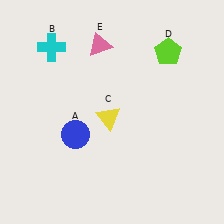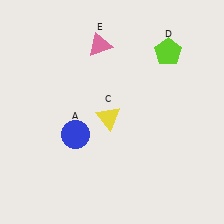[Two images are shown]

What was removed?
The cyan cross (B) was removed in Image 2.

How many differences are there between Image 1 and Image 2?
There is 1 difference between the two images.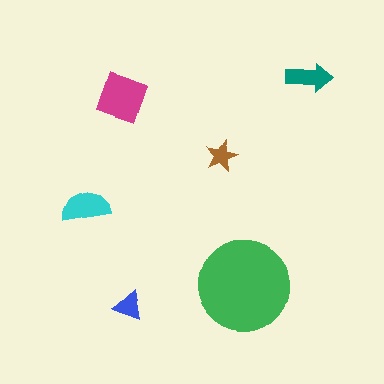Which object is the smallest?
The brown star.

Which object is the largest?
The green circle.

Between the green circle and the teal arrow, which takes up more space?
The green circle.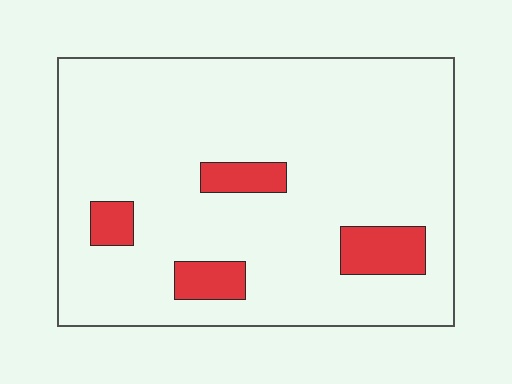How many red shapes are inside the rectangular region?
4.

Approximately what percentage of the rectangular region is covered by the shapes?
Approximately 10%.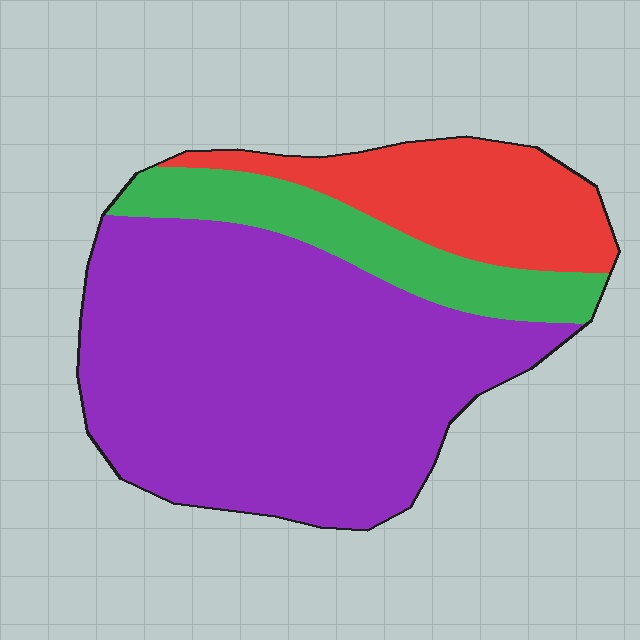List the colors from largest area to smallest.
From largest to smallest: purple, red, green.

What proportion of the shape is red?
Red covers about 20% of the shape.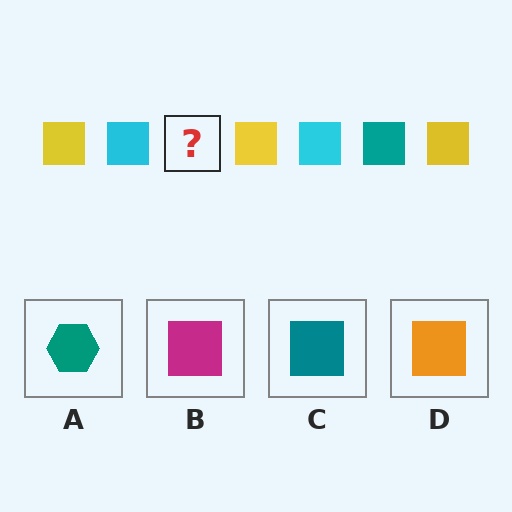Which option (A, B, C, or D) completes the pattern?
C.